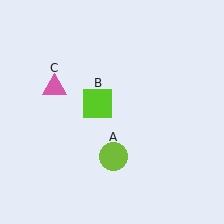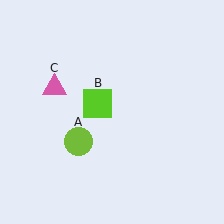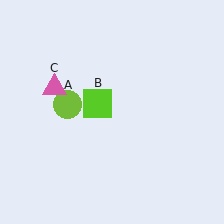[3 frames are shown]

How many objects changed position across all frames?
1 object changed position: lime circle (object A).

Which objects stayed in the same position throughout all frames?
Lime square (object B) and pink triangle (object C) remained stationary.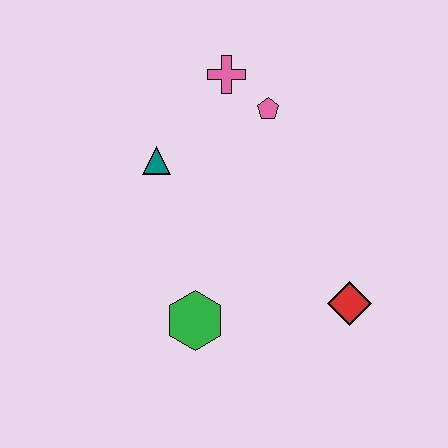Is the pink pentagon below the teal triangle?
No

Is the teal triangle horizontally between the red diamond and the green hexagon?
No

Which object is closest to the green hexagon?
The red diamond is closest to the green hexagon.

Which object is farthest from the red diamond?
The pink cross is farthest from the red diamond.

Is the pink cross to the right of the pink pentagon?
No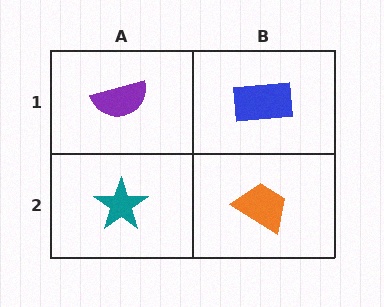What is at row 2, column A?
A teal star.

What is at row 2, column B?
An orange trapezoid.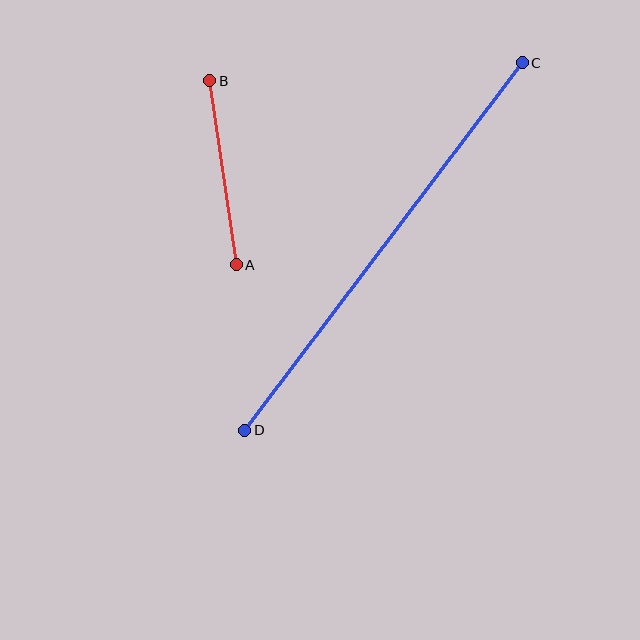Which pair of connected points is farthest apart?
Points C and D are farthest apart.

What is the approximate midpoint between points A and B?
The midpoint is at approximately (223, 173) pixels.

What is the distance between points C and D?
The distance is approximately 461 pixels.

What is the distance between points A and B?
The distance is approximately 186 pixels.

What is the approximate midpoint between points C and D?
The midpoint is at approximately (384, 247) pixels.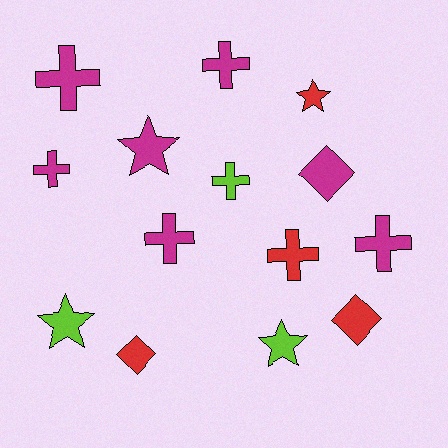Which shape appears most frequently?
Cross, with 7 objects.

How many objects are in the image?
There are 14 objects.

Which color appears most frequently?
Magenta, with 7 objects.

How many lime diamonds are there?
There are no lime diamonds.